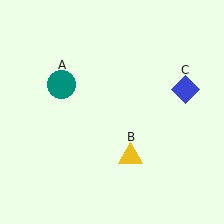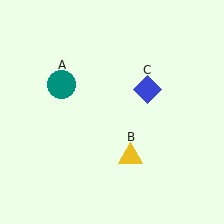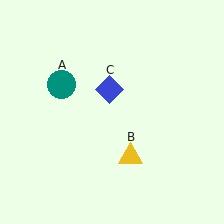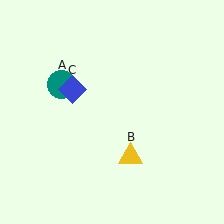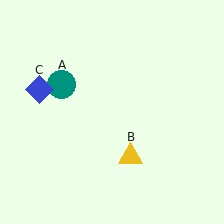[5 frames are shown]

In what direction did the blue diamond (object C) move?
The blue diamond (object C) moved left.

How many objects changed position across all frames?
1 object changed position: blue diamond (object C).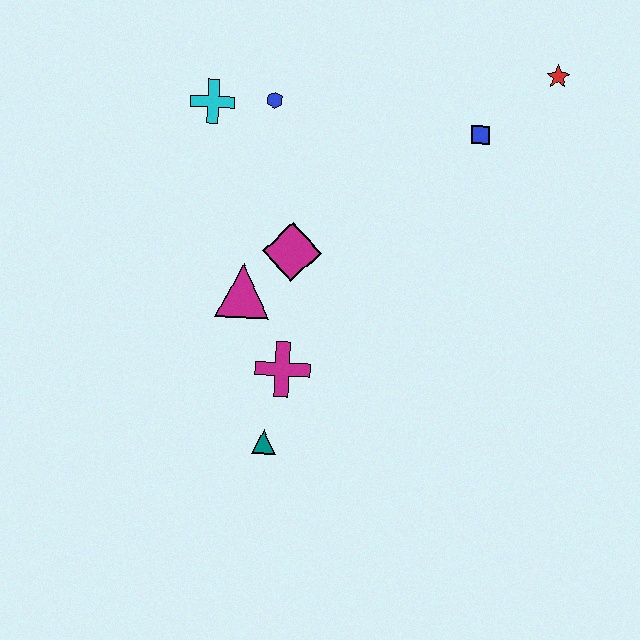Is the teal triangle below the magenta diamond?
Yes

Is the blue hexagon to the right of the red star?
No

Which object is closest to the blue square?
The red star is closest to the blue square.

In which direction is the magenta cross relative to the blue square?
The magenta cross is below the blue square.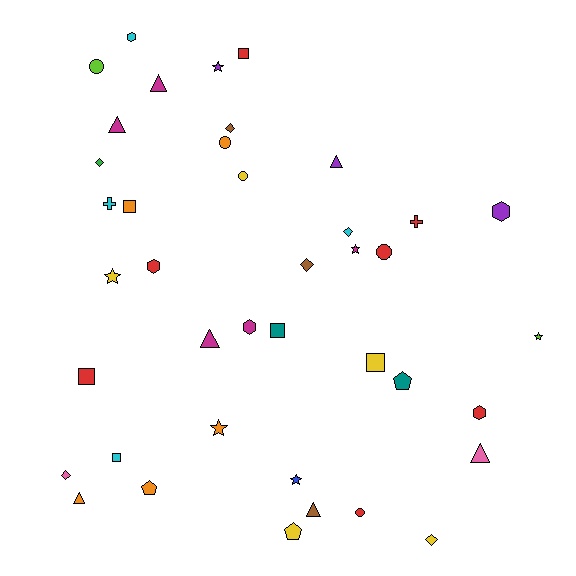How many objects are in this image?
There are 40 objects.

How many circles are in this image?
There are 5 circles.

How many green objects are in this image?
There is 1 green object.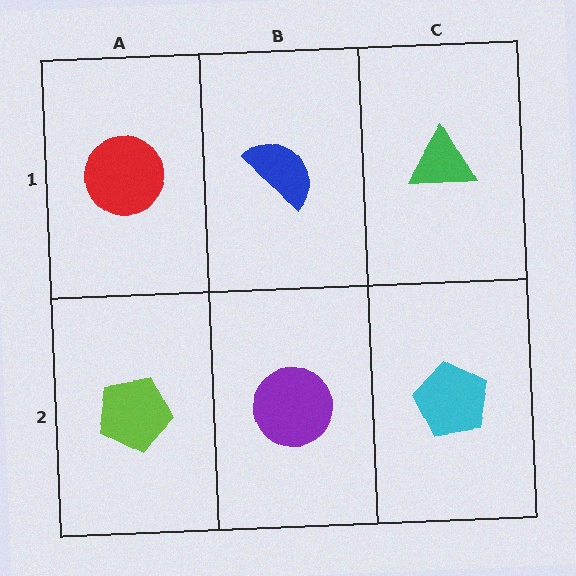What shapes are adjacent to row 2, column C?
A green triangle (row 1, column C), a purple circle (row 2, column B).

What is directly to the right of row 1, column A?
A blue semicircle.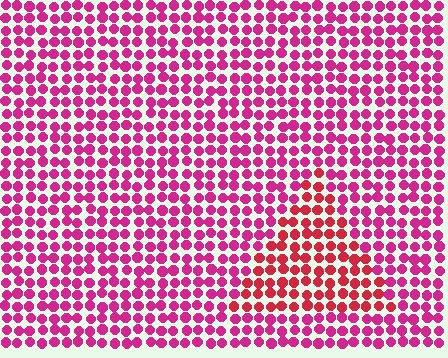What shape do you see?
I see a triangle.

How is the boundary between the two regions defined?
The boundary is defined purely by a slight shift in hue (about 28 degrees). Spacing, size, and orientation are identical on both sides.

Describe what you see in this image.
The image is filled with small magenta elements in a uniform arrangement. A triangle-shaped region is visible where the elements are tinted to a slightly different hue, forming a subtle color boundary.